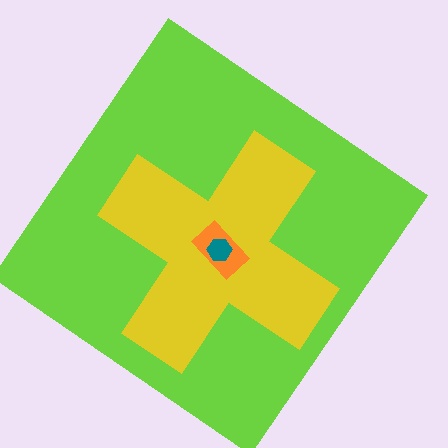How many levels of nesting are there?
4.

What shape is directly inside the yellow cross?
The orange rectangle.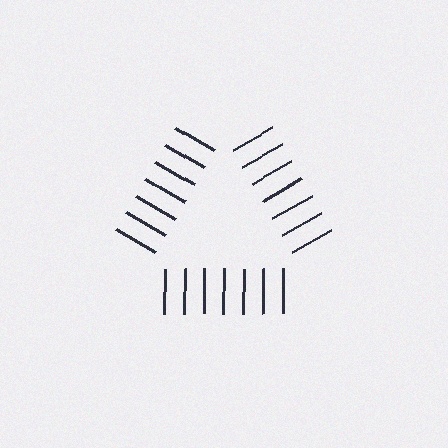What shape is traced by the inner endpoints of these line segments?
An illusory triangle — the line segments terminate on its edges but no continuous stroke is drawn.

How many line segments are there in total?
21 — 7 along each of the 3 edges.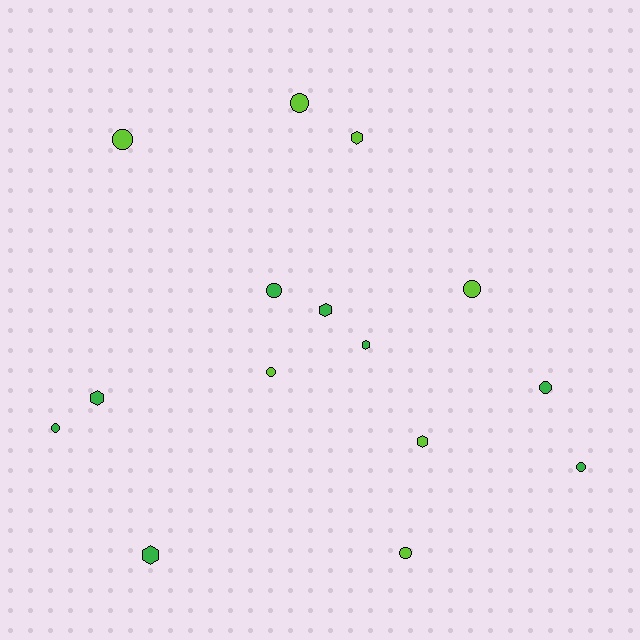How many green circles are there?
There are 4 green circles.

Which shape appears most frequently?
Circle, with 9 objects.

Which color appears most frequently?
Green, with 8 objects.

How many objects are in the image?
There are 15 objects.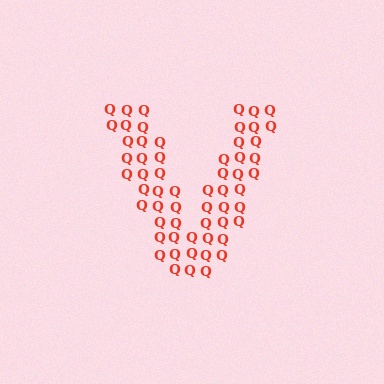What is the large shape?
The large shape is the letter V.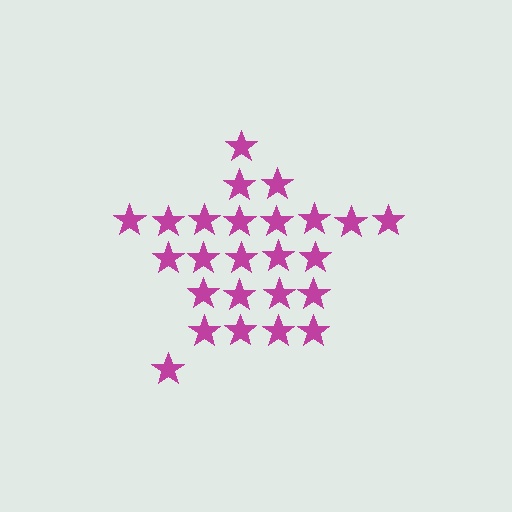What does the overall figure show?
The overall figure shows a star.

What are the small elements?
The small elements are stars.